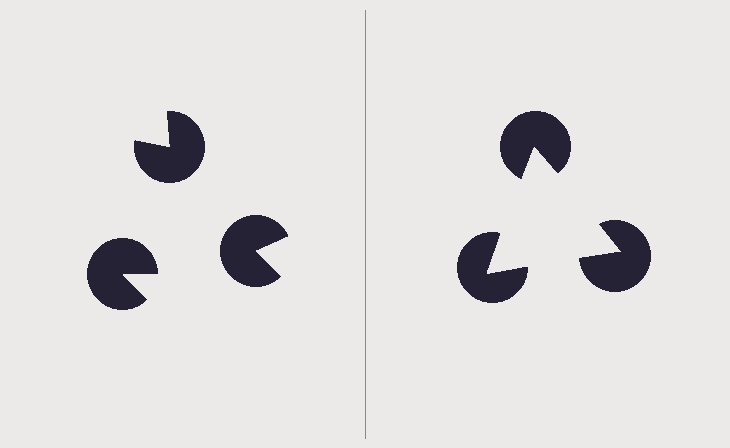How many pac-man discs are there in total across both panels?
6 — 3 on each side.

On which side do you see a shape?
An illusory triangle appears on the right side. On the left side the wedge cuts are rotated, so no coherent shape forms.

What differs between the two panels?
The pac-man discs are positioned identically on both sides; only the wedge orientations differ. On the right they align to a triangle; on the left they are misaligned.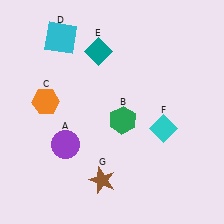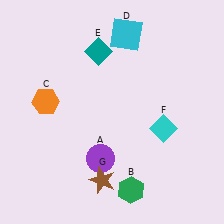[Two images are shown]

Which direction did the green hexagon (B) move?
The green hexagon (B) moved down.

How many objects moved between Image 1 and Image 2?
3 objects moved between the two images.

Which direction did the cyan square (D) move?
The cyan square (D) moved right.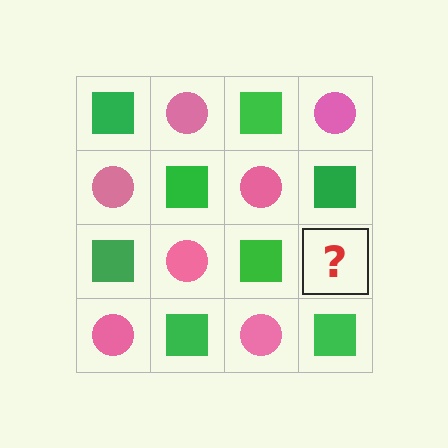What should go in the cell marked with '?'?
The missing cell should contain a pink circle.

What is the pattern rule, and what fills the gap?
The rule is that it alternates green square and pink circle in a checkerboard pattern. The gap should be filled with a pink circle.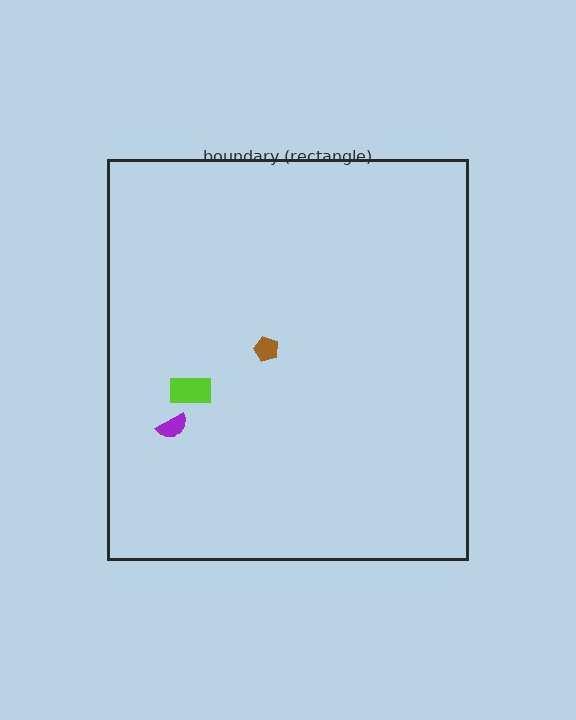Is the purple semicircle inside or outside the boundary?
Inside.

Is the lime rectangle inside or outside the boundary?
Inside.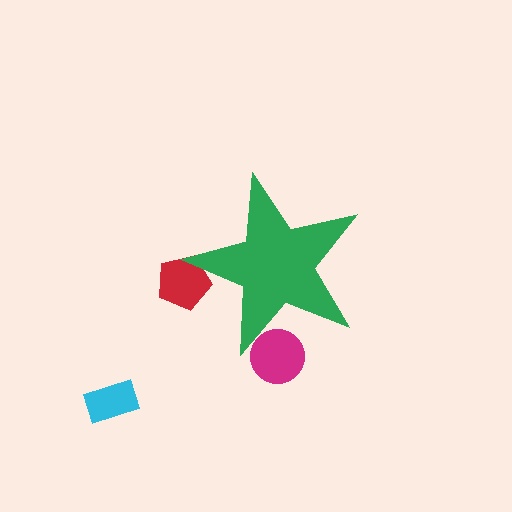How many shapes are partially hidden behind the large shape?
2 shapes are partially hidden.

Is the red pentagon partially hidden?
Yes, the red pentagon is partially hidden behind the green star.